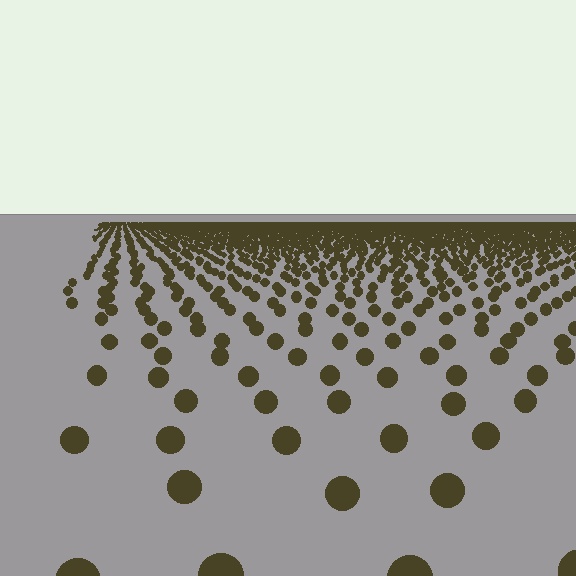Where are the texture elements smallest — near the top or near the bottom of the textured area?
Near the top.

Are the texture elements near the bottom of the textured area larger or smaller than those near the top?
Larger. Near the bottom, elements are closer to the viewer and appear at a bigger on-screen size.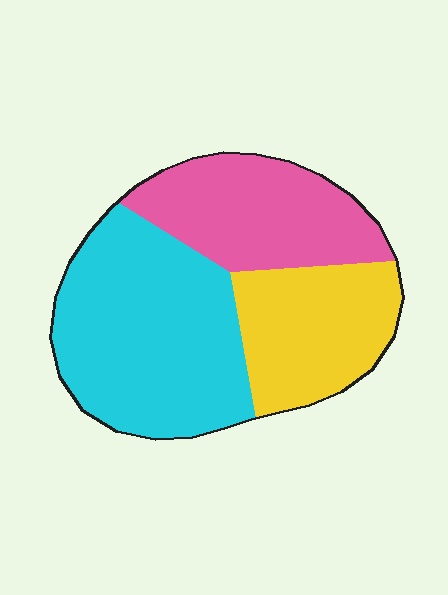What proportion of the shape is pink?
Pink covers around 30% of the shape.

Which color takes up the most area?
Cyan, at roughly 45%.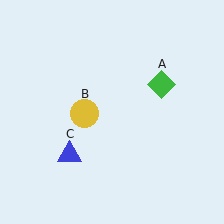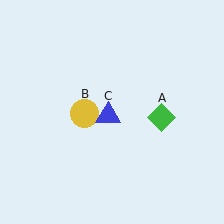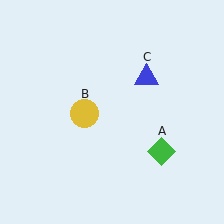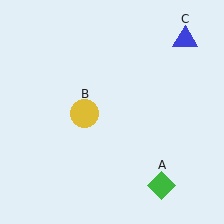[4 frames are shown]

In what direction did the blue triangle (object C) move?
The blue triangle (object C) moved up and to the right.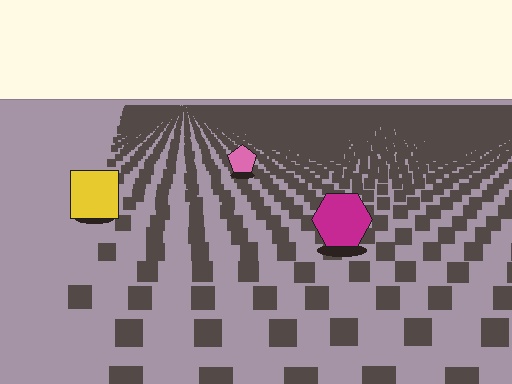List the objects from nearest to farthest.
From nearest to farthest: the magenta hexagon, the yellow square, the pink pentagon.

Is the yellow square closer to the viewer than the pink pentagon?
Yes. The yellow square is closer — you can tell from the texture gradient: the ground texture is coarser near it.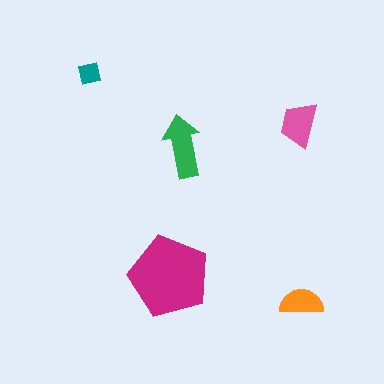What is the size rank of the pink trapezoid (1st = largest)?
3rd.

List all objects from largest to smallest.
The magenta pentagon, the green arrow, the pink trapezoid, the orange semicircle, the teal square.